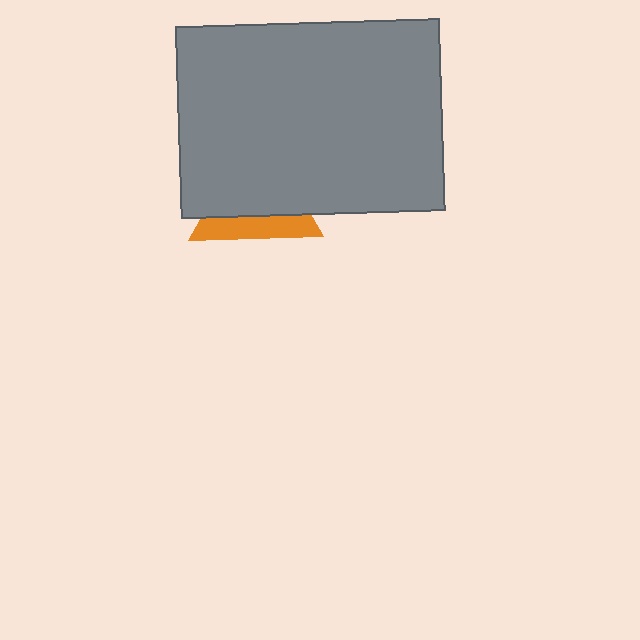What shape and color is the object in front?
The object in front is a gray rectangle.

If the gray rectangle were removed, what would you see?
You would see the complete orange triangle.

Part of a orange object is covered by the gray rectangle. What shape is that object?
It is a triangle.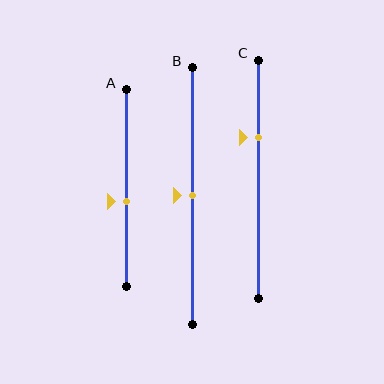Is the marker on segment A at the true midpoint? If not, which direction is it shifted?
No, the marker on segment A is shifted downward by about 7% of the segment length.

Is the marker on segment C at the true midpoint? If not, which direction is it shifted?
No, the marker on segment C is shifted upward by about 18% of the segment length.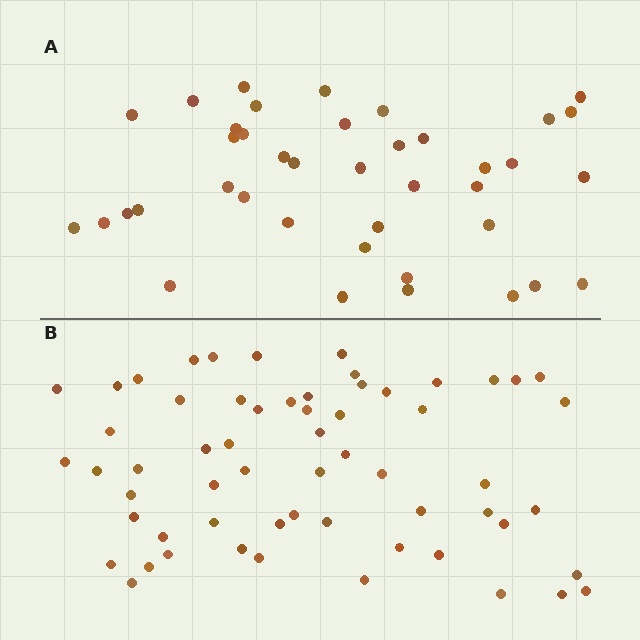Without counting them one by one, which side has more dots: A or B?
Region B (the bottom region) has more dots.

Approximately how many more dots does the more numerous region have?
Region B has approximately 20 more dots than region A.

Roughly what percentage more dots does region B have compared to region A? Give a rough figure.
About 50% more.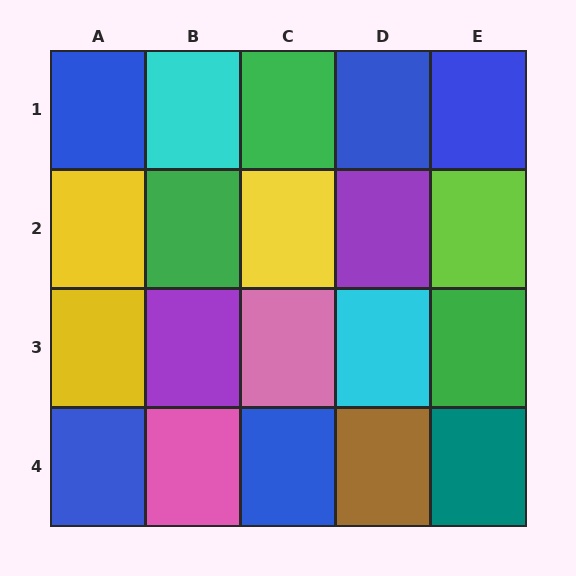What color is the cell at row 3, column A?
Yellow.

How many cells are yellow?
3 cells are yellow.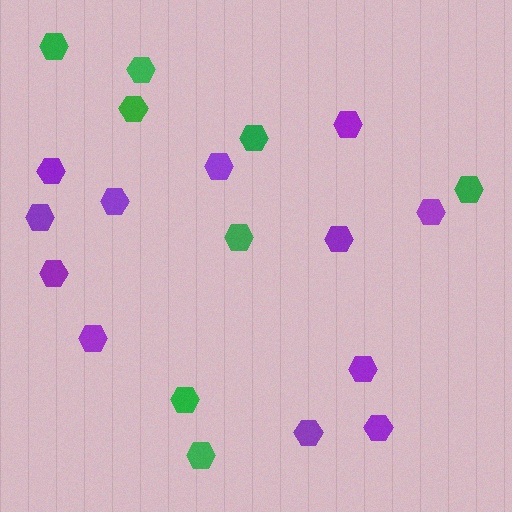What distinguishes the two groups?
There are 2 groups: one group of purple hexagons (12) and one group of green hexagons (8).